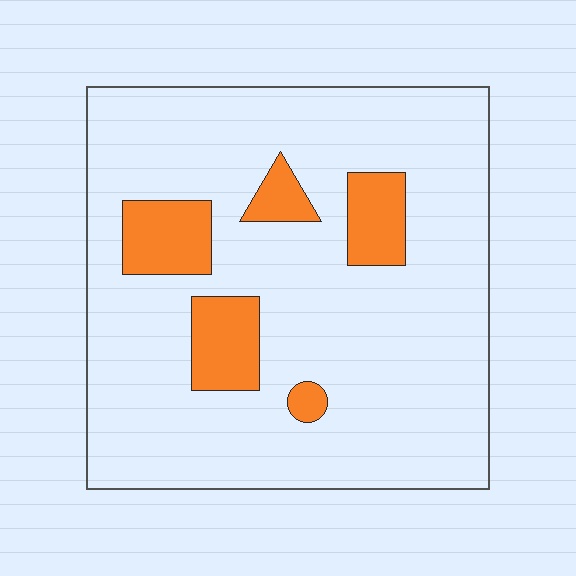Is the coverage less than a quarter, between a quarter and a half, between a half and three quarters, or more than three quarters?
Less than a quarter.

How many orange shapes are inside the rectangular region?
5.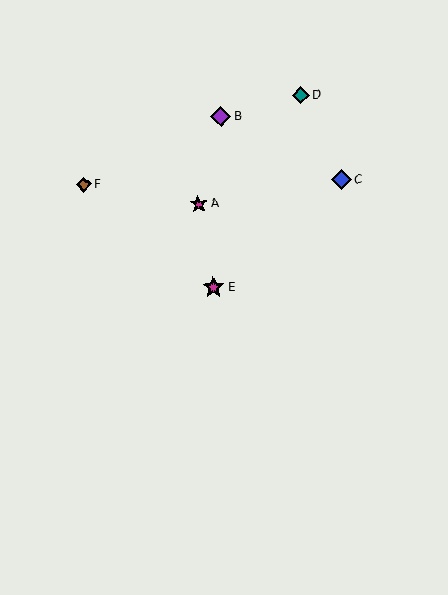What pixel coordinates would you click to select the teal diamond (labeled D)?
Click at (300, 95) to select the teal diamond D.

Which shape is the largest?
The magenta star (labeled E) is the largest.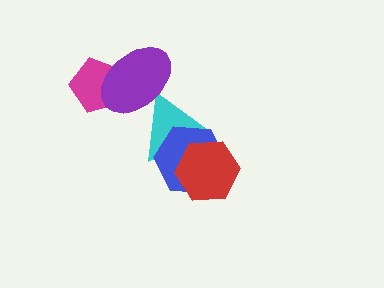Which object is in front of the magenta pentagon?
The purple ellipse is in front of the magenta pentagon.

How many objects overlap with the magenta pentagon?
1 object overlaps with the magenta pentagon.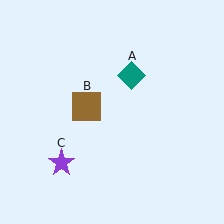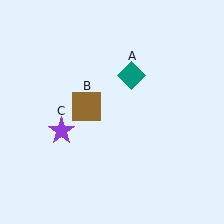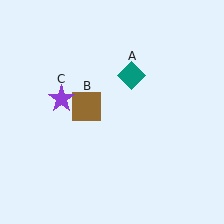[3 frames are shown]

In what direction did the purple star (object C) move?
The purple star (object C) moved up.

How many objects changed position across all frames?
1 object changed position: purple star (object C).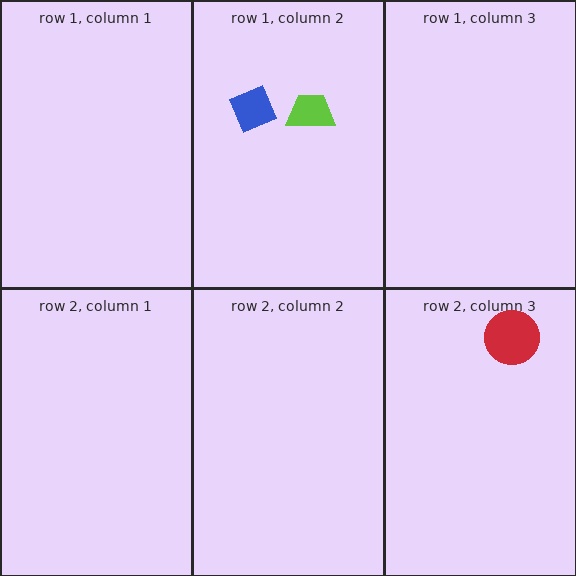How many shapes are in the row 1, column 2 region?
2.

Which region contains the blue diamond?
The row 1, column 2 region.